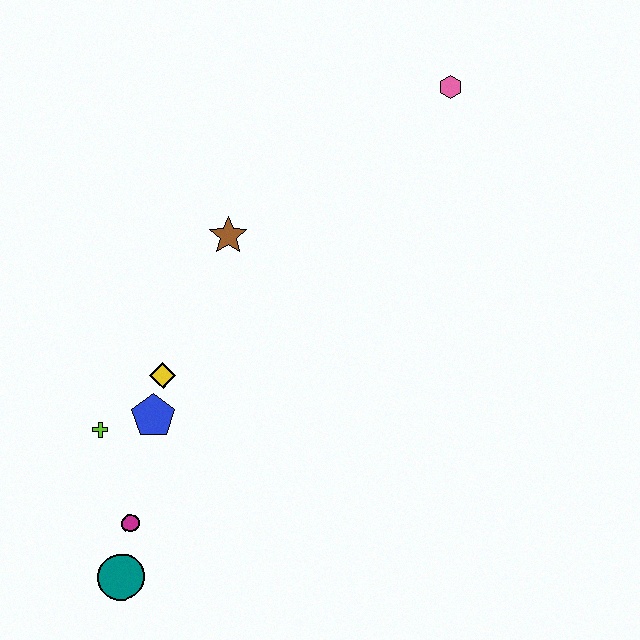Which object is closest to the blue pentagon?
The yellow diamond is closest to the blue pentagon.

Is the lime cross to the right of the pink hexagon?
No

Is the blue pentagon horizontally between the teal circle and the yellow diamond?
Yes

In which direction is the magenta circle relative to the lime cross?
The magenta circle is below the lime cross.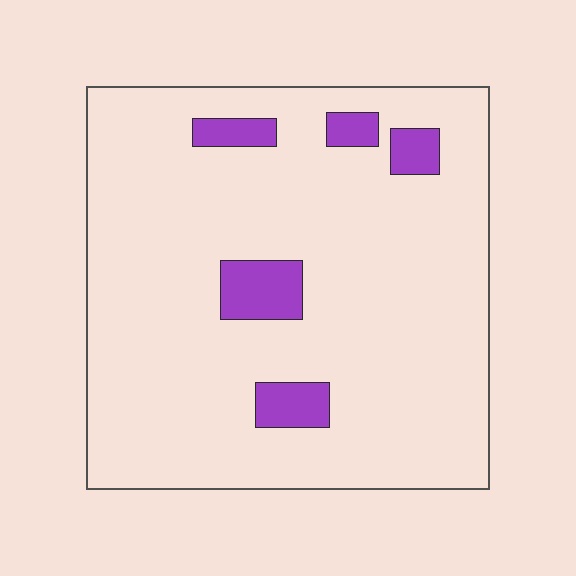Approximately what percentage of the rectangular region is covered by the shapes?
Approximately 10%.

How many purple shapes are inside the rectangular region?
5.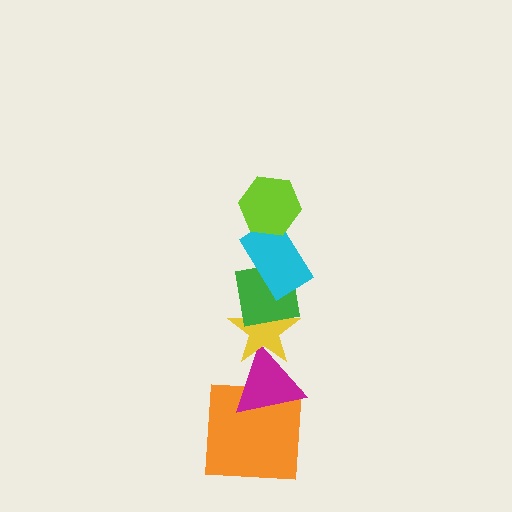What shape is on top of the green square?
The cyan rectangle is on top of the green square.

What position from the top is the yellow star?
The yellow star is 4th from the top.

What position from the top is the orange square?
The orange square is 6th from the top.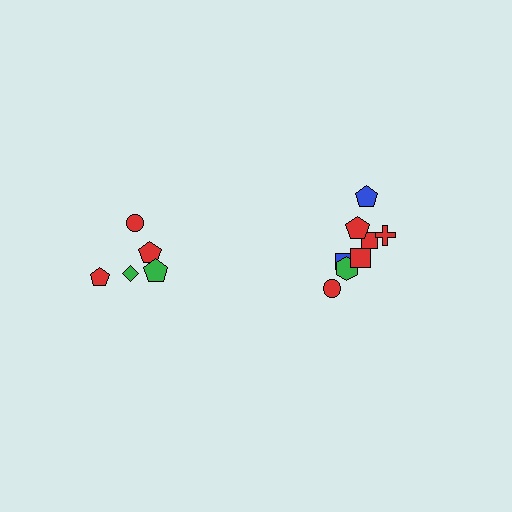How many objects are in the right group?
There are 8 objects.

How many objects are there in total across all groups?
There are 13 objects.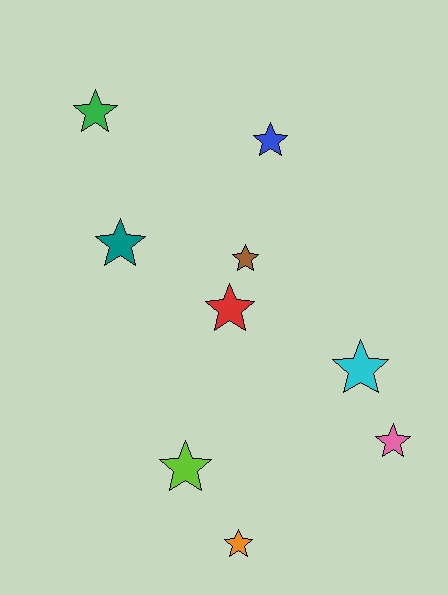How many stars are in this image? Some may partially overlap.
There are 9 stars.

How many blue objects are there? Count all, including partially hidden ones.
There is 1 blue object.